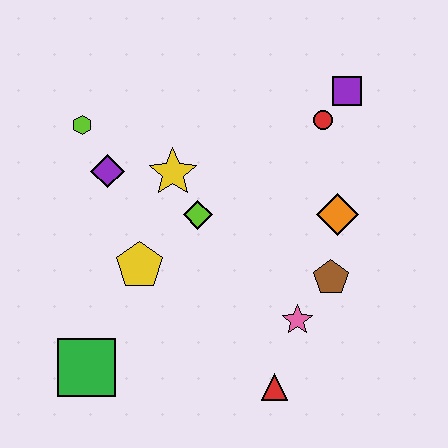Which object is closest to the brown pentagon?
The pink star is closest to the brown pentagon.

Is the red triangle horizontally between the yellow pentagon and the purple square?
Yes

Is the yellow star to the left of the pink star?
Yes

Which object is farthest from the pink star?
The lime hexagon is farthest from the pink star.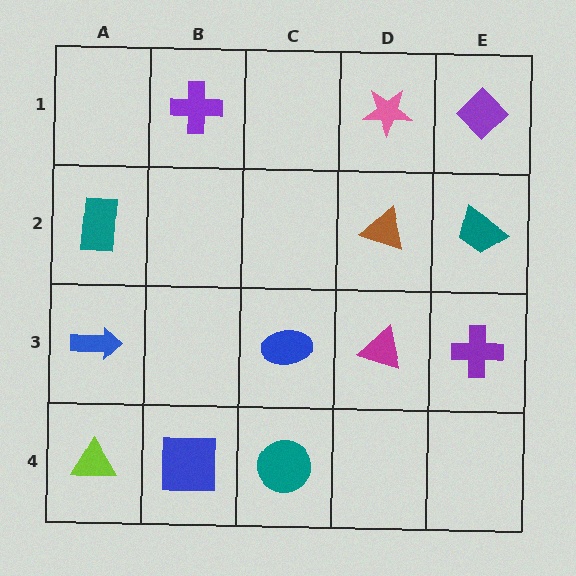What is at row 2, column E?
A teal trapezoid.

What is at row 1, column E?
A purple diamond.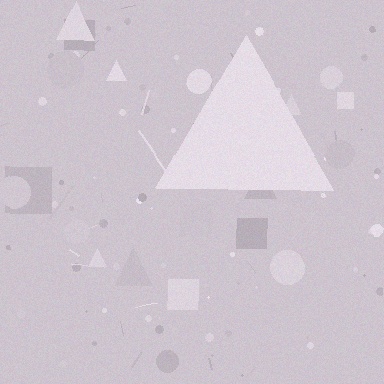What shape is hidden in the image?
A triangle is hidden in the image.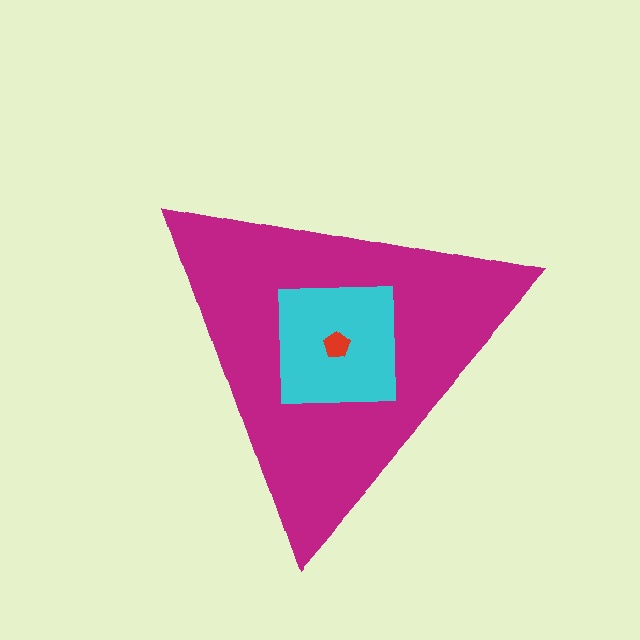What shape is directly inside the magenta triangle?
The cyan square.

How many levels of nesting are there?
3.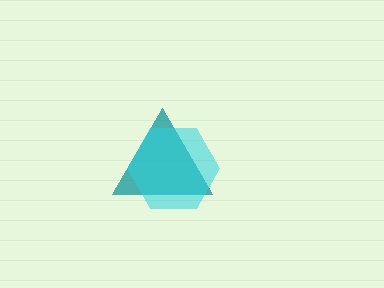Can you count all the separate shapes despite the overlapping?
Yes, there are 2 separate shapes.